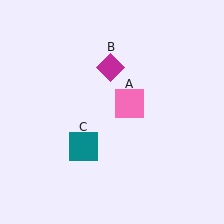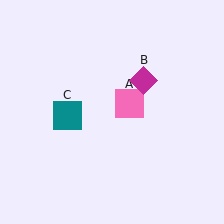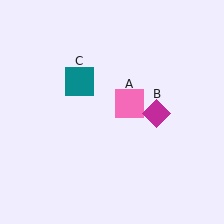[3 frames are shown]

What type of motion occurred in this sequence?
The magenta diamond (object B), teal square (object C) rotated clockwise around the center of the scene.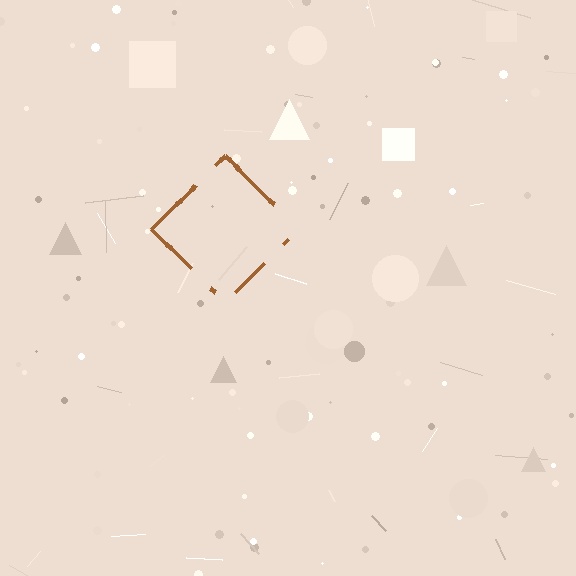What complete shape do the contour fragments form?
The contour fragments form a diamond.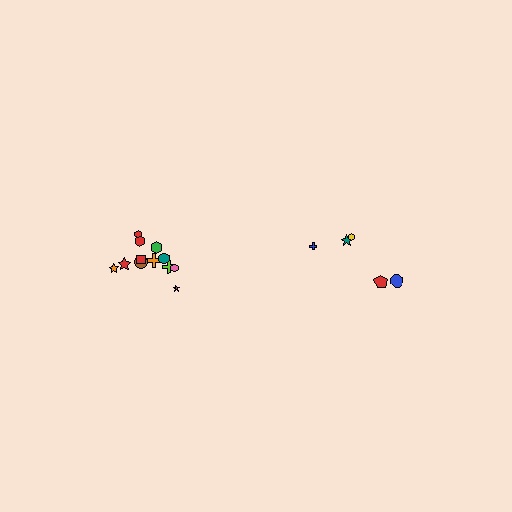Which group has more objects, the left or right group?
The left group.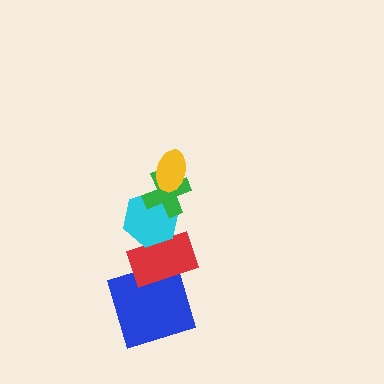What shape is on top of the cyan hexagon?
The green cross is on top of the cyan hexagon.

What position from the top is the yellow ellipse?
The yellow ellipse is 1st from the top.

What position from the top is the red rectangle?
The red rectangle is 4th from the top.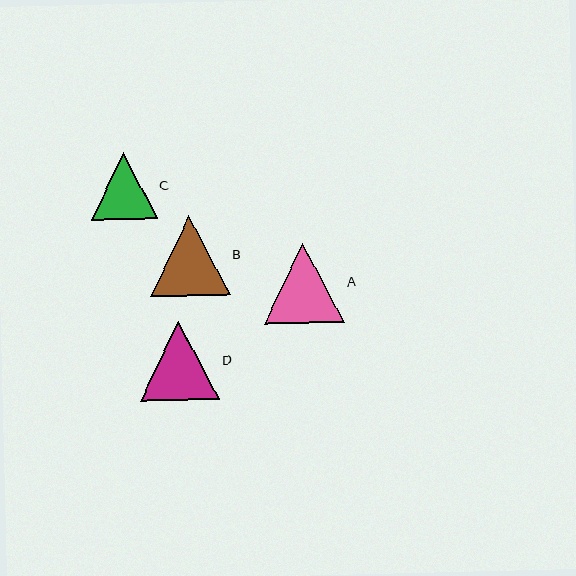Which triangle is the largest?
Triangle A is the largest with a size of approximately 80 pixels.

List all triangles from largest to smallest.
From largest to smallest: A, B, D, C.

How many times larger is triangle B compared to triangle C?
Triangle B is approximately 1.2 times the size of triangle C.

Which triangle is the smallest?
Triangle C is the smallest with a size of approximately 66 pixels.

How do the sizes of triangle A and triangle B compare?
Triangle A and triangle B are approximately the same size.